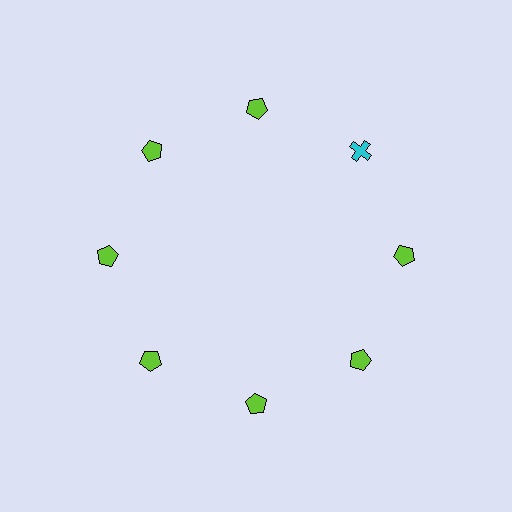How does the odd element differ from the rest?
It differs in both color (cyan instead of lime) and shape (cross instead of pentagon).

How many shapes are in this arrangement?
There are 8 shapes arranged in a ring pattern.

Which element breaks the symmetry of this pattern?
The cyan cross at roughly the 2 o'clock position breaks the symmetry. All other shapes are lime pentagons.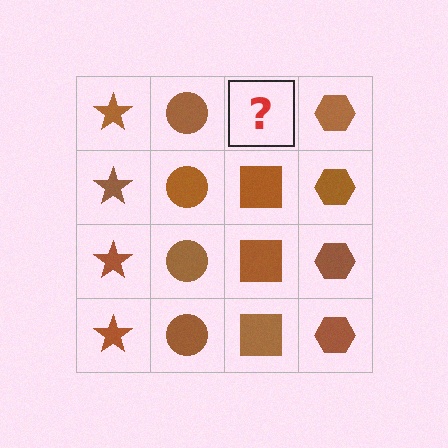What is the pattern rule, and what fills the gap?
The rule is that each column has a consistent shape. The gap should be filled with a brown square.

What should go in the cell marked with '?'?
The missing cell should contain a brown square.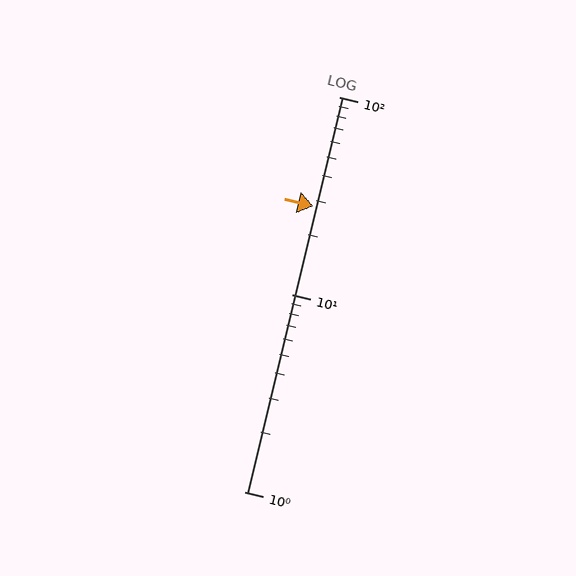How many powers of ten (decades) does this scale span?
The scale spans 2 decades, from 1 to 100.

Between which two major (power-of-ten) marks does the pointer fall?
The pointer is between 10 and 100.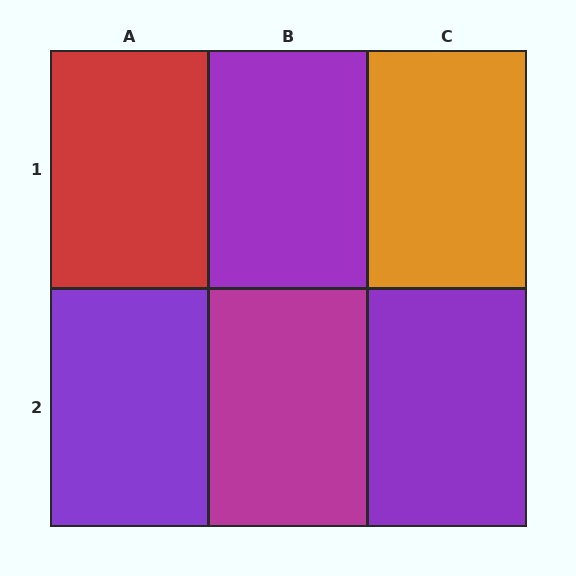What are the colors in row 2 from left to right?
Purple, magenta, purple.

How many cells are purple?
3 cells are purple.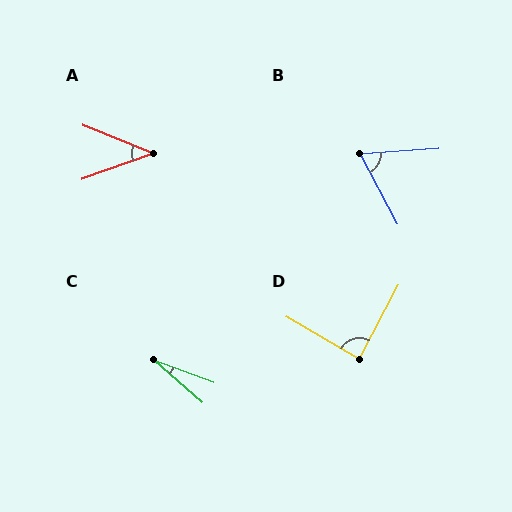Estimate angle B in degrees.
Approximately 66 degrees.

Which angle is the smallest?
C, at approximately 21 degrees.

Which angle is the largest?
D, at approximately 87 degrees.